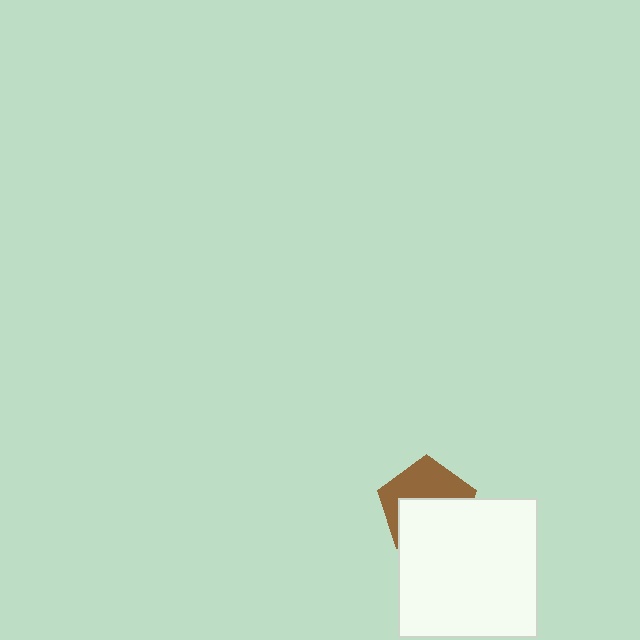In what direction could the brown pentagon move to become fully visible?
The brown pentagon could move up. That would shift it out from behind the white square entirely.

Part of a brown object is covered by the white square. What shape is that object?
It is a pentagon.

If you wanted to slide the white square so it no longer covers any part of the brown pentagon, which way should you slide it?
Slide it down — that is the most direct way to separate the two shapes.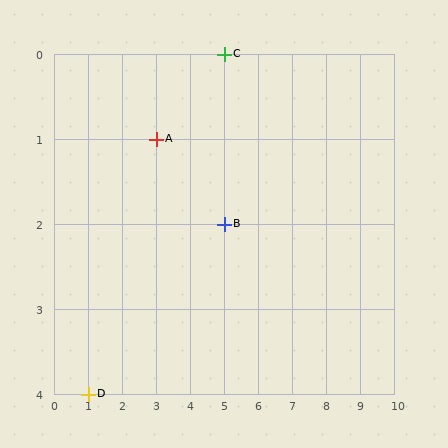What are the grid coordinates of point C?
Point C is at grid coordinates (5, 0).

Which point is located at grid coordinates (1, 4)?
Point D is at (1, 4).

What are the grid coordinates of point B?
Point B is at grid coordinates (5, 2).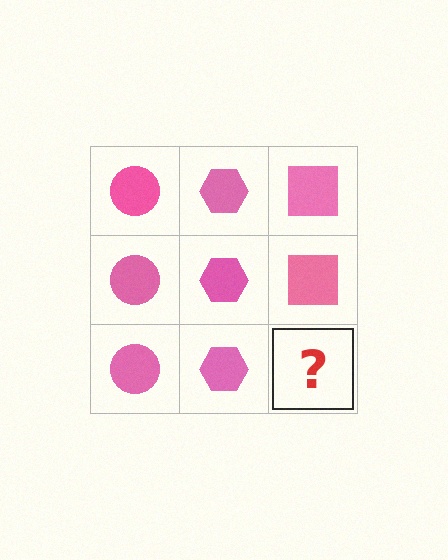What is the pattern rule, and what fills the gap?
The rule is that each column has a consistent shape. The gap should be filled with a pink square.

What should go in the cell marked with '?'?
The missing cell should contain a pink square.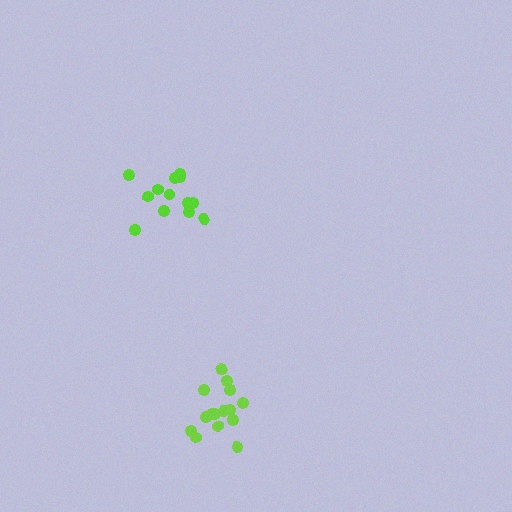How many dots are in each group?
Group 1: 13 dots, Group 2: 15 dots (28 total).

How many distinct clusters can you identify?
There are 2 distinct clusters.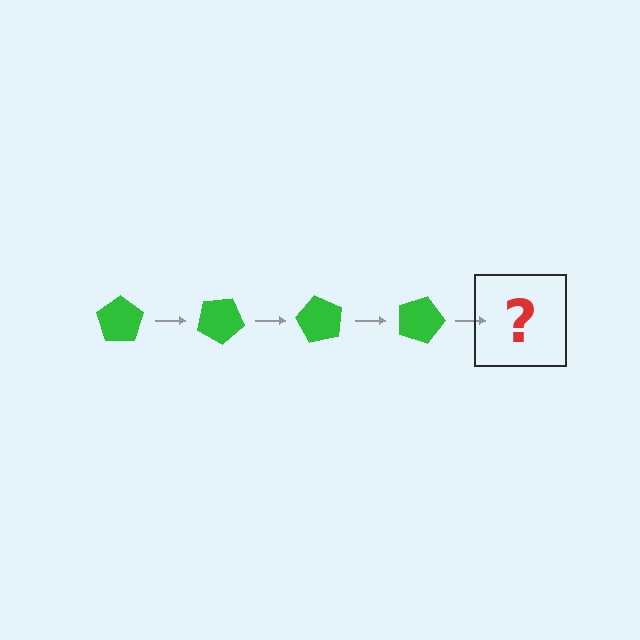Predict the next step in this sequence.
The next step is a green pentagon rotated 120 degrees.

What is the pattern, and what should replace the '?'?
The pattern is that the pentagon rotates 30 degrees each step. The '?' should be a green pentagon rotated 120 degrees.